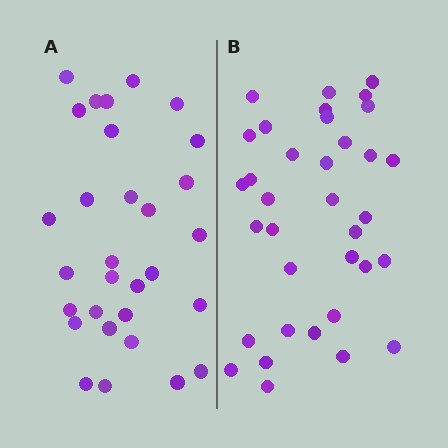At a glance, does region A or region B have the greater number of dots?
Region B (the right region) has more dots.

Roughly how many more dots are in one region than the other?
Region B has about 5 more dots than region A.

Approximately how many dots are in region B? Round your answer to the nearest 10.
About 40 dots. (The exact count is 35, which rounds to 40.)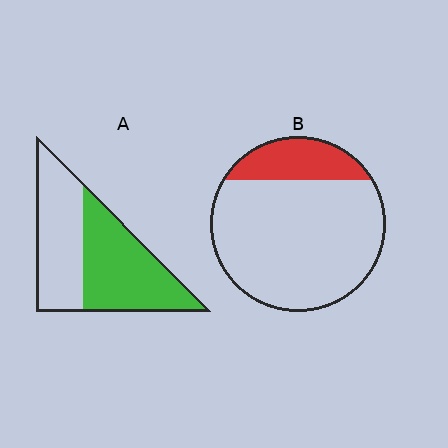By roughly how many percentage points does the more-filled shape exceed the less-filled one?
By roughly 35 percentage points (A over B).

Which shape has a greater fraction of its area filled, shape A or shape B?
Shape A.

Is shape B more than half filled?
No.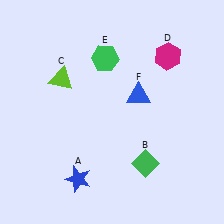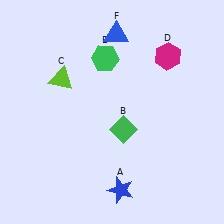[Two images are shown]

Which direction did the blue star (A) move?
The blue star (A) moved right.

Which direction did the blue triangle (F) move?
The blue triangle (F) moved up.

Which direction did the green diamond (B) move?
The green diamond (B) moved up.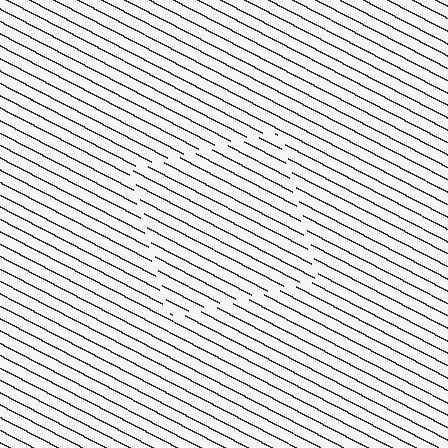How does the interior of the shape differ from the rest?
The interior of the shape contains the same grating, shifted by half a period — the contour is defined by the phase discontinuity where line-ends from the inner and outer gratings abut.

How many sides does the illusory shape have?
4 sides — the line-ends trace a square.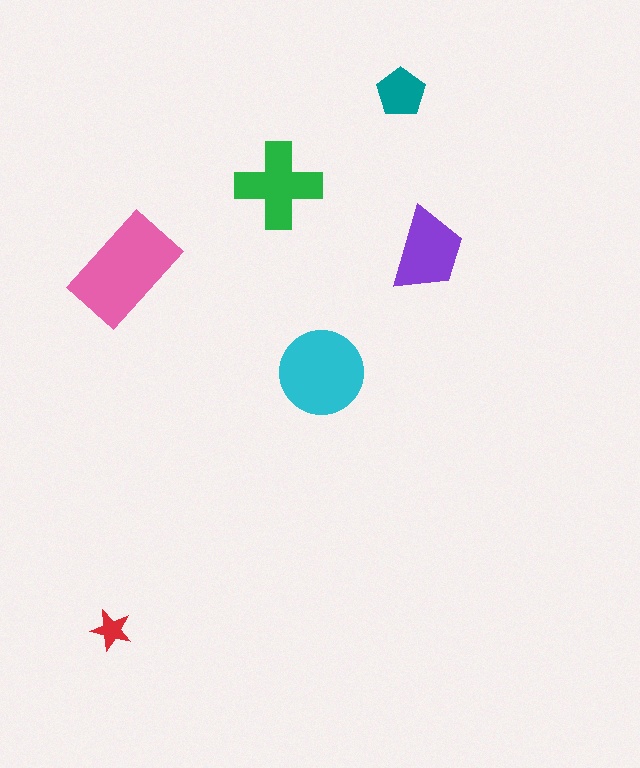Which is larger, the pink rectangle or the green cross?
The pink rectangle.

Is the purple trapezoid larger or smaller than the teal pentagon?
Larger.